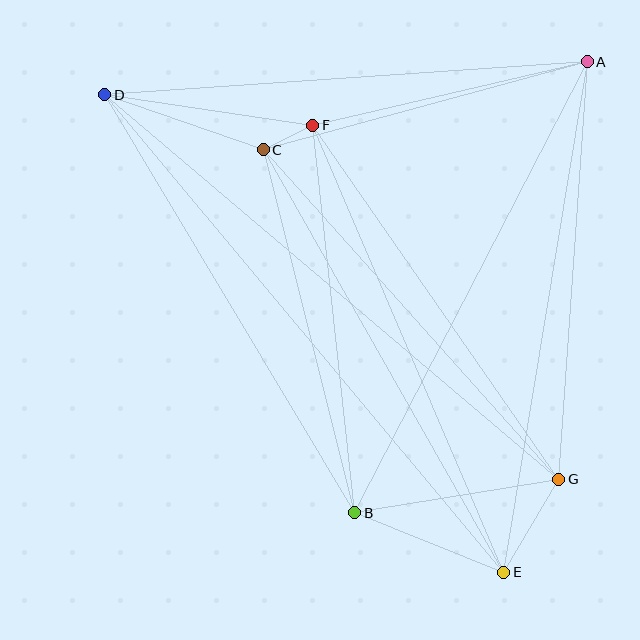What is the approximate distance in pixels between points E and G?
The distance between E and G is approximately 108 pixels.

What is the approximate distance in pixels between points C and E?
The distance between C and E is approximately 486 pixels.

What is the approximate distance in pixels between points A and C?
The distance between A and C is approximately 336 pixels.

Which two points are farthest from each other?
Points D and E are farthest from each other.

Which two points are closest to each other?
Points C and F are closest to each other.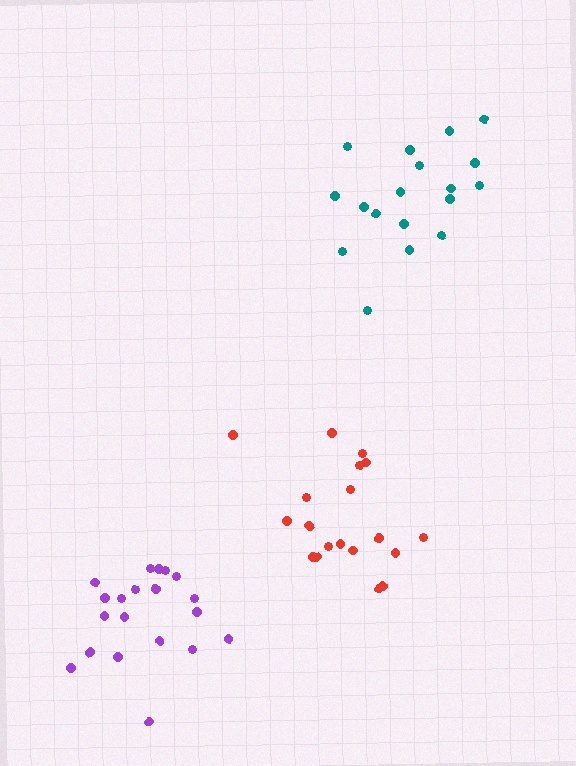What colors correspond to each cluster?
The clusters are colored: teal, red, purple.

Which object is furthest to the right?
The teal cluster is rightmost.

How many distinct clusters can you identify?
There are 3 distinct clusters.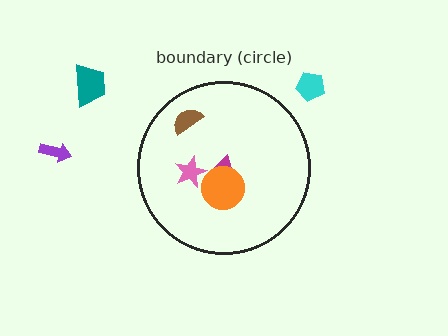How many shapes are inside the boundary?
4 inside, 3 outside.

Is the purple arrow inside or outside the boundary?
Outside.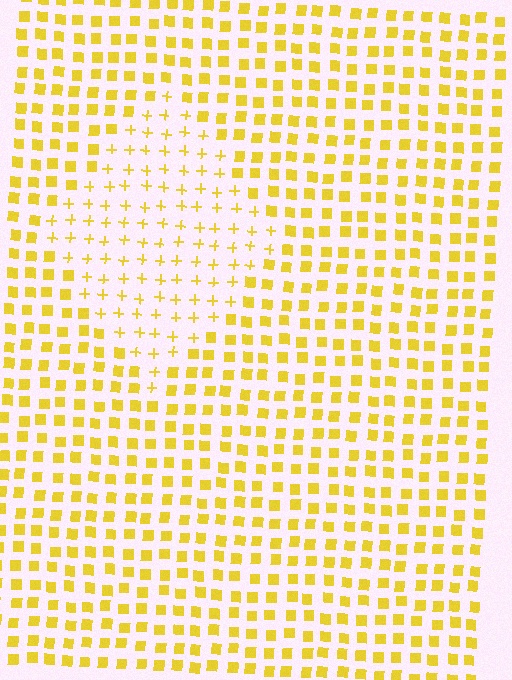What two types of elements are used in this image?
The image uses plus signs inside the diamond region and squares outside it.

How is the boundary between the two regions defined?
The boundary is defined by a change in element shape: plus signs inside vs. squares outside. All elements share the same color and spacing.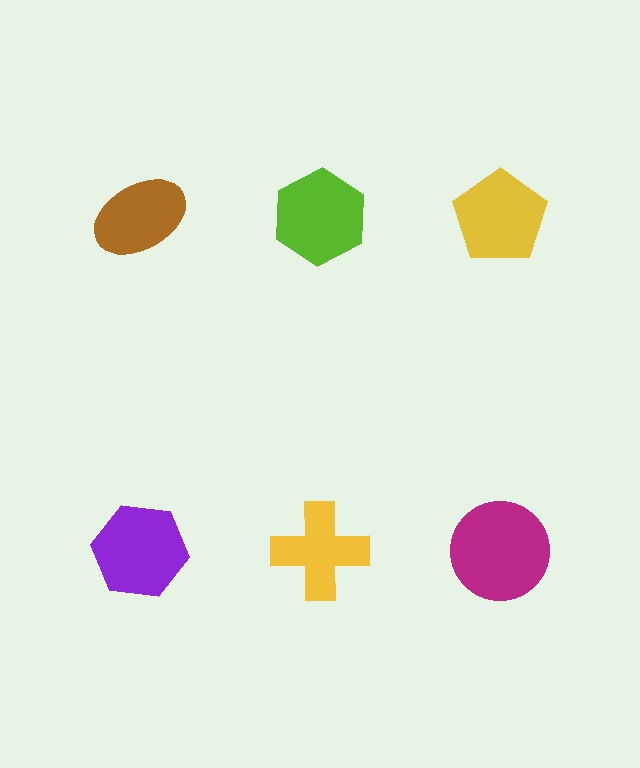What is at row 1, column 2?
A lime hexagon.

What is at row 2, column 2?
A yellow cross.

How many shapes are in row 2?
3 shapes.